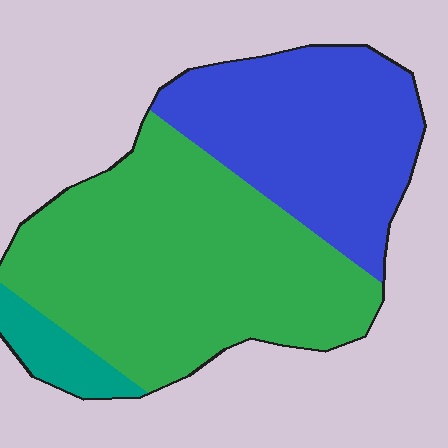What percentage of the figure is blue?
Blue covers roughly 35% of the figure.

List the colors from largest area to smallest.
From largest to smallest: green, blue, teal.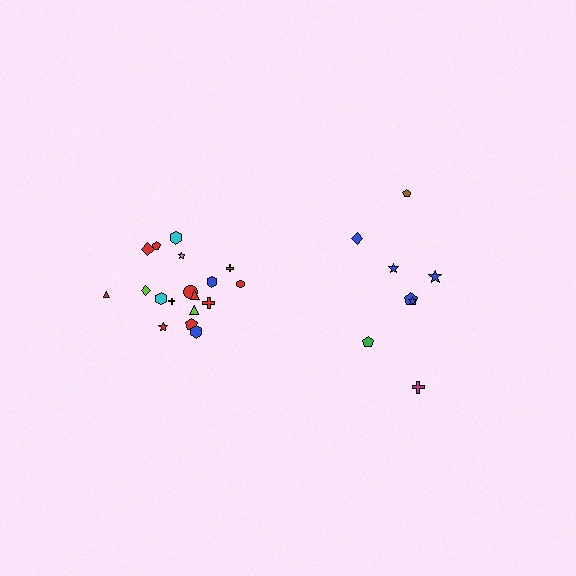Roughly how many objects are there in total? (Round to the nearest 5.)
Roughly 25 objects in total.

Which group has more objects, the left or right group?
The left group.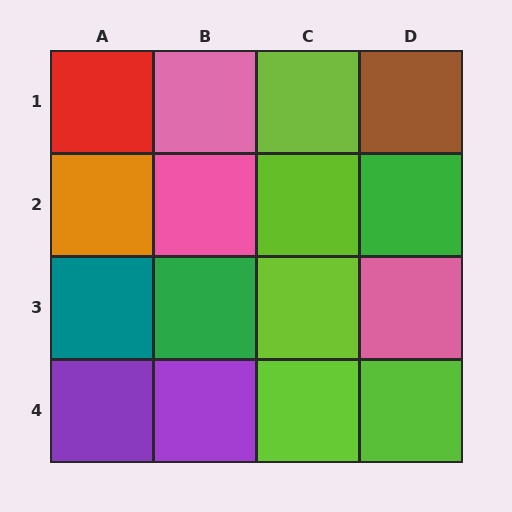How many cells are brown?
1 cell is brown.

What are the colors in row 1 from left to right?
Red, pink, lime, brown.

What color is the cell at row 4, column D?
Lime.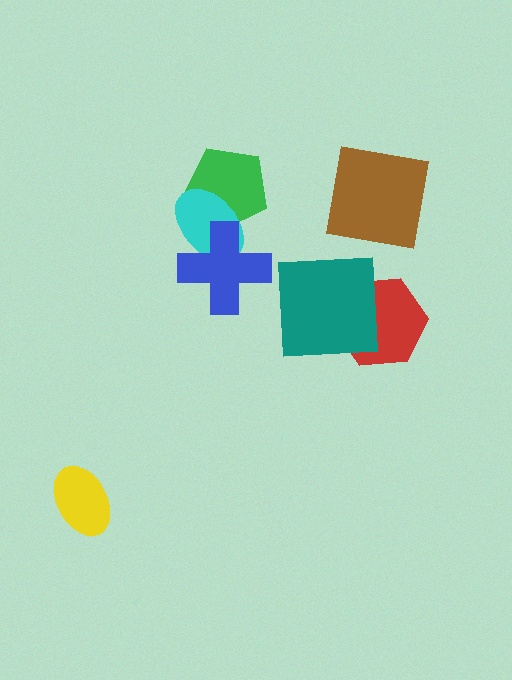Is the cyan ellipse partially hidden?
Yes, it is partially covered by another shape.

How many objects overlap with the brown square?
0 objects overlap with the brown square.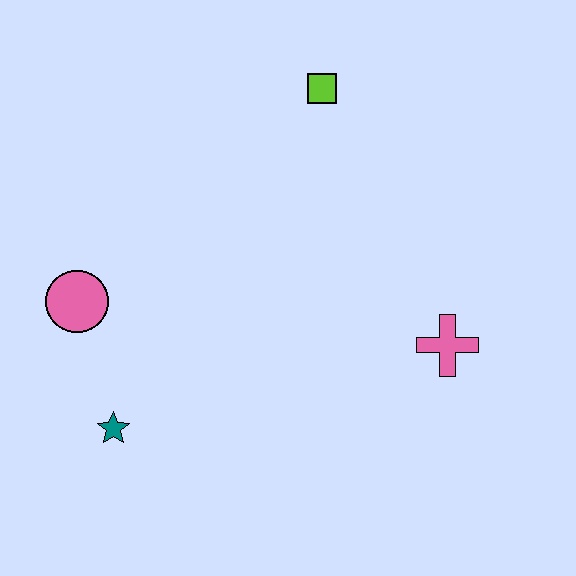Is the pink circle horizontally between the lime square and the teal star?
No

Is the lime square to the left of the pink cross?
Yes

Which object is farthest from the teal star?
The lime square is farthest from the teal star.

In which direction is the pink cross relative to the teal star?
The pink cross is to the right of the teal star.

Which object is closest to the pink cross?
The lime square is closest to the pink cross.